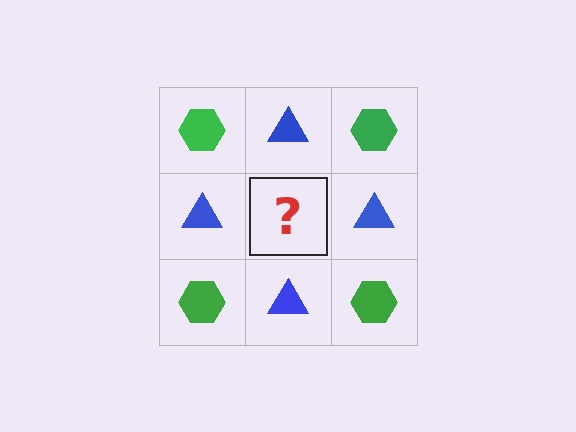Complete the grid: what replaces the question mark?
The question mark should be replaced with a green hexagon.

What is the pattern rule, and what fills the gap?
The rule is that it alternates green hexagon and blue triangle in a checkerboard pattern. The gap should be filled with a green hexagon.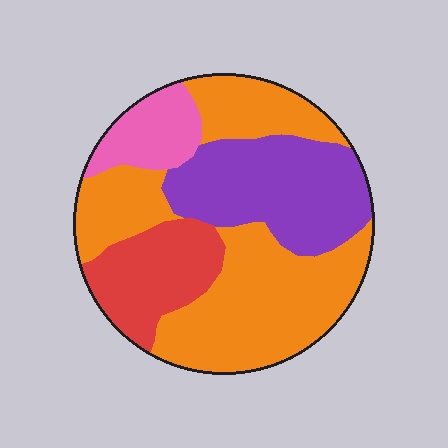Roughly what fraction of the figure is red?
Red covers around 15% of the figure.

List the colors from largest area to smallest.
From largest to smallest: orange, purple, red, pink.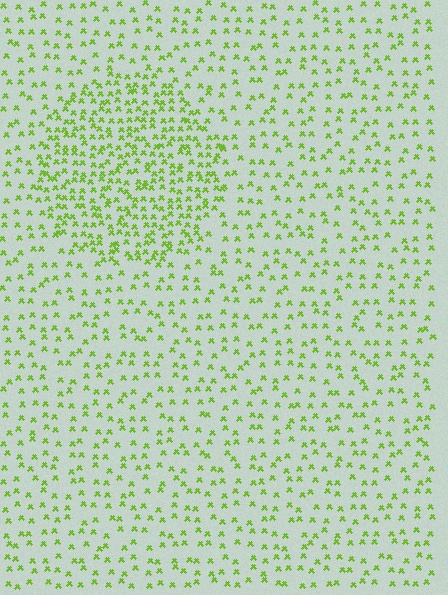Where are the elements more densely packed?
The elements are more densely packed inside the circle boundary.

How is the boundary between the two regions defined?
The boundary is defined by a change in element density (approximately 2.1x ratio). All elements are the same color, size, and shape.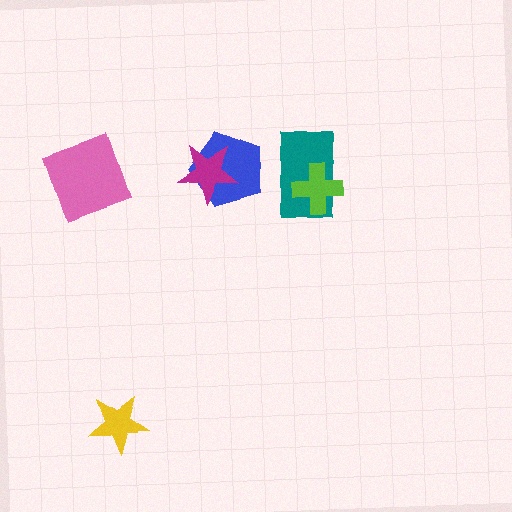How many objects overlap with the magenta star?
1 object overlaps with the magenta star.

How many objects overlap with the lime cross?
1 object overlaps with the lime cross.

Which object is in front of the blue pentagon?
The magenta star is in front of the blue pentagon.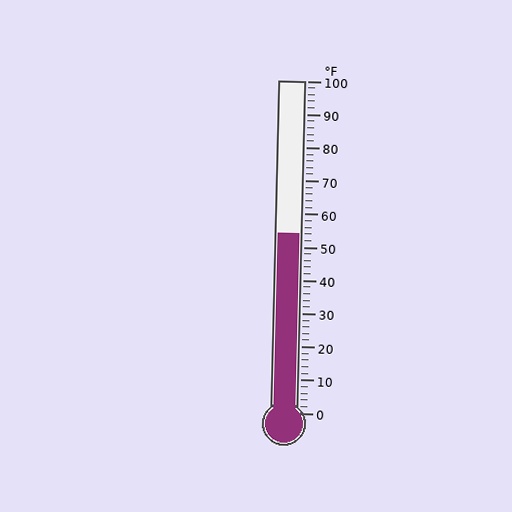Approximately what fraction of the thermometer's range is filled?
The thermometer is filled to approximately 55% of its range.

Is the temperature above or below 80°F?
The temperature is below 80°F.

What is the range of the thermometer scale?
The thermometer scale ranges from 0°F to 100°F.